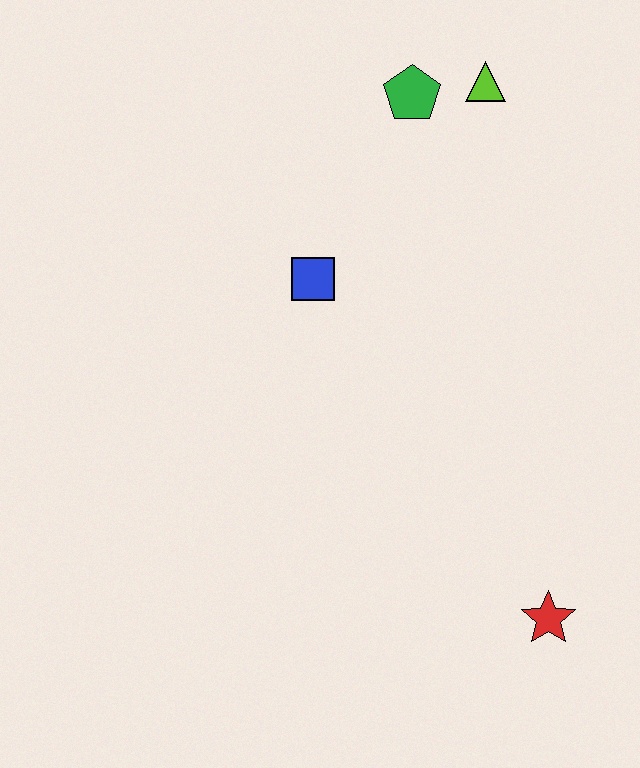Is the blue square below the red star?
No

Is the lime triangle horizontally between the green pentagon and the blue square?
No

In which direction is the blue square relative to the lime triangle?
The blue square is below the lime triangle.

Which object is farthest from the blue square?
The red star is farthest from the blue square.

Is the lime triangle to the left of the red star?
Yes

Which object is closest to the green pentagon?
The lime triangle is closest to the green pentagon.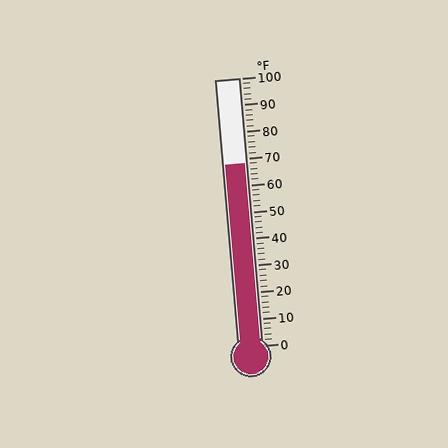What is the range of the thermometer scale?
The thermometer scale ranges from 0°F to 100°F.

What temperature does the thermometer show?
The thermometer shows approximately 68°F.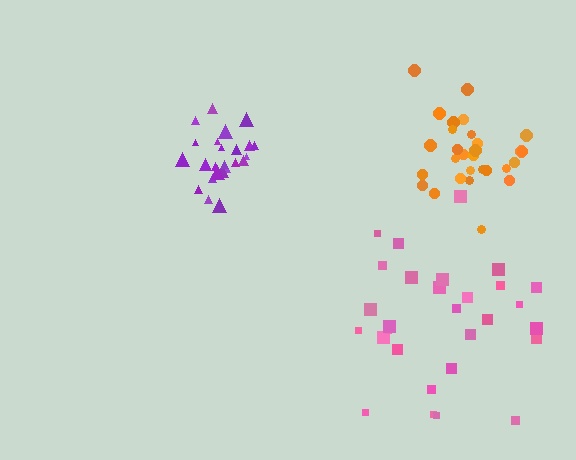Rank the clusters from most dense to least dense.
purple, orange, pink.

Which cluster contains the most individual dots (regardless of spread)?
Pink (29).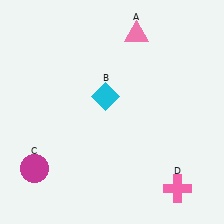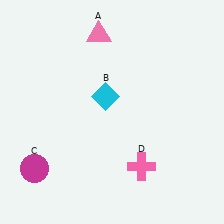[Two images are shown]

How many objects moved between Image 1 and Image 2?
2 objects moved between the two images.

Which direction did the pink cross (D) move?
The pink cross (D) moved left.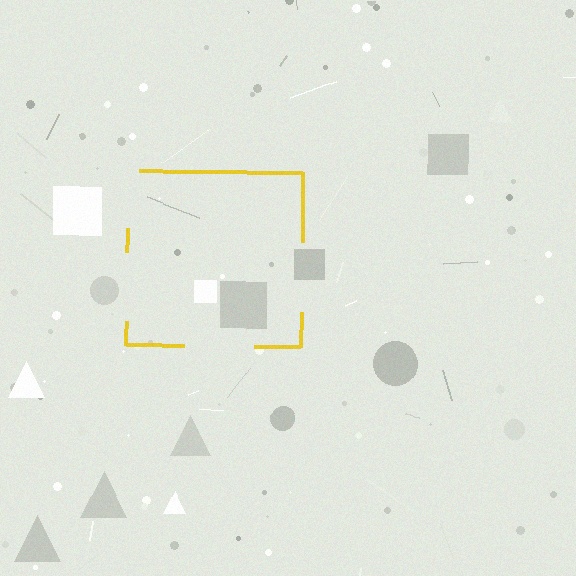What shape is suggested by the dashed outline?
The dashed outline suggests a square.